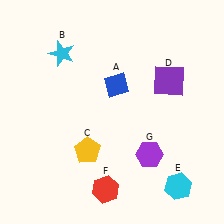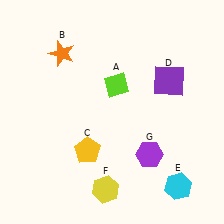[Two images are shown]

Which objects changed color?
A changed from blue to lime. B changed from cyan to orange. F changed from red to yellow.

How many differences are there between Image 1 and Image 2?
There are 3 differences between the two images.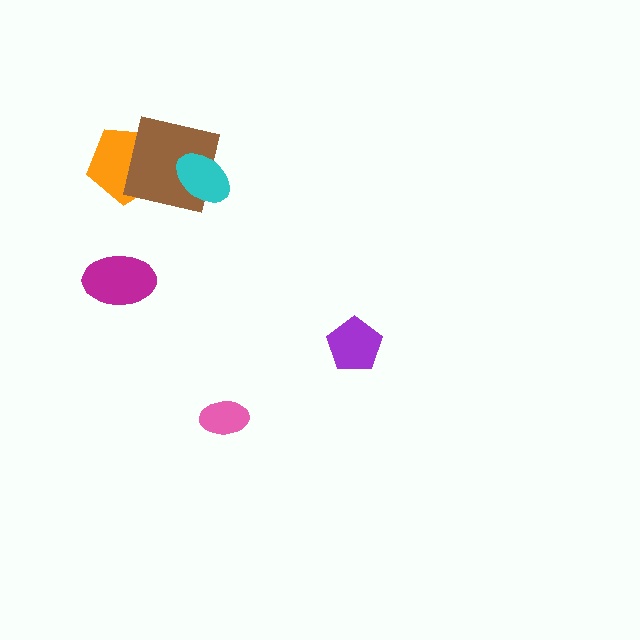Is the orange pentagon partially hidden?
Yes, it is partially covered by another shape.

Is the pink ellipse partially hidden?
No, no other shape covers it.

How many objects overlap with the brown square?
2 objects overlap with the brown square.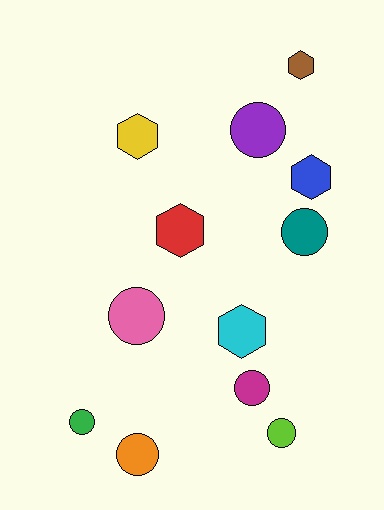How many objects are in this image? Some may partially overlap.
There are 12 objects.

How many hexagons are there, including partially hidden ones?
There are 5 hexagons.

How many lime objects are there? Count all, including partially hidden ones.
There is 1 lime object.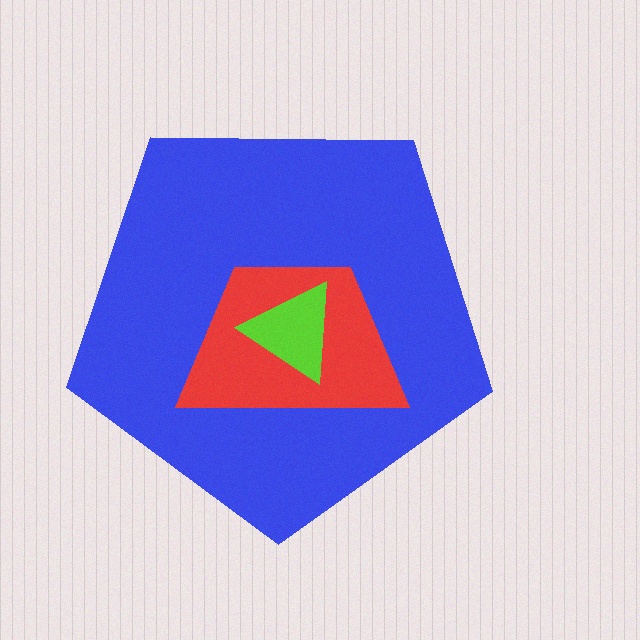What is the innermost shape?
The lime triangle.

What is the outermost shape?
The blue pentagon.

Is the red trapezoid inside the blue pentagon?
Yes.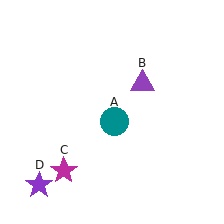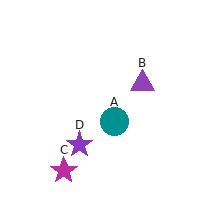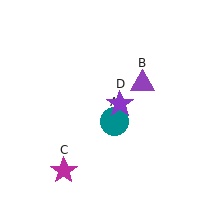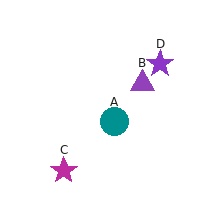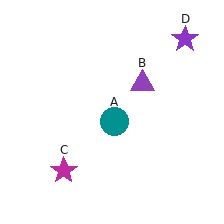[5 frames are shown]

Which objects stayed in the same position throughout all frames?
Teal circle (object A) and purple triangle (object B) and magenta star (object C) remained stationary.